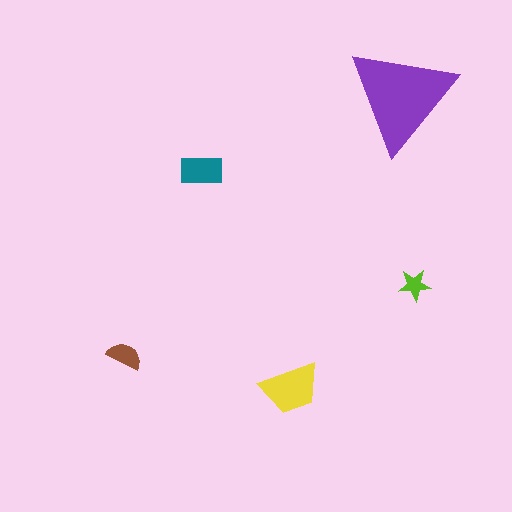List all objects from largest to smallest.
The purple triangle, the yellow trapezoid, the teal rectangle, the brown semicircle, the lime star.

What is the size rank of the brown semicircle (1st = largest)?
4th.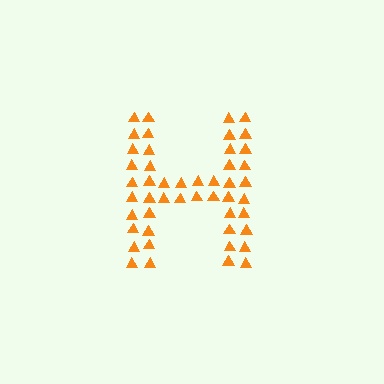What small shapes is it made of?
It is made of small triangles.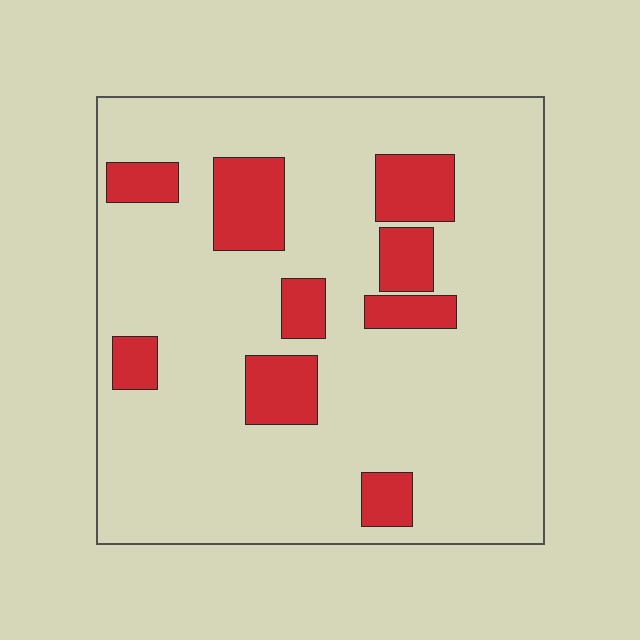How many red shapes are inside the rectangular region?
9.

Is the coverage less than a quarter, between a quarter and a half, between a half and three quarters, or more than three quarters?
Less than a quarter.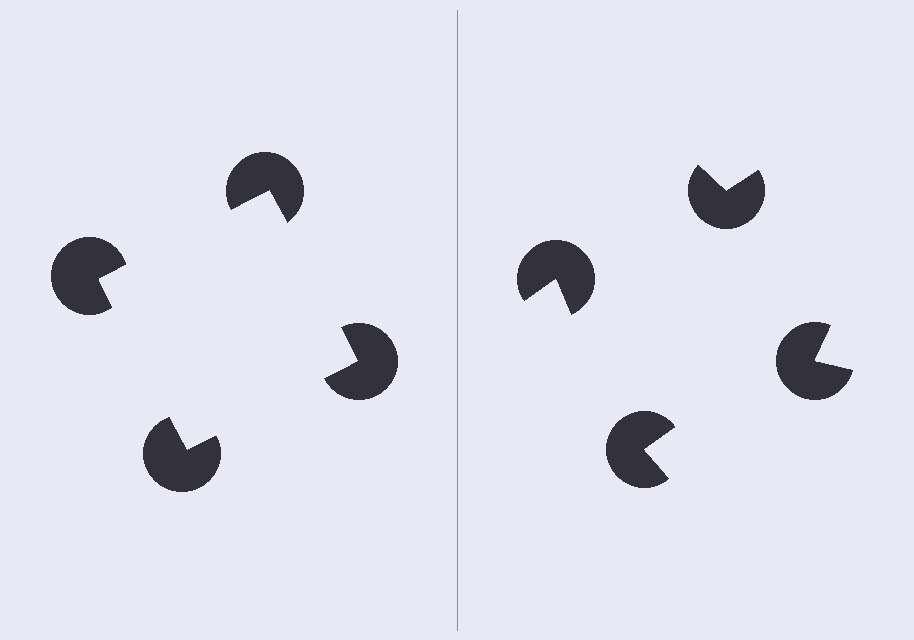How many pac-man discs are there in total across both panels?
8 — 4 on each side.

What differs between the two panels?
The pac-man discs are positioned identically on both sides; only the wedge orientations differ. On the left they align to a square; on the right they are misaligned.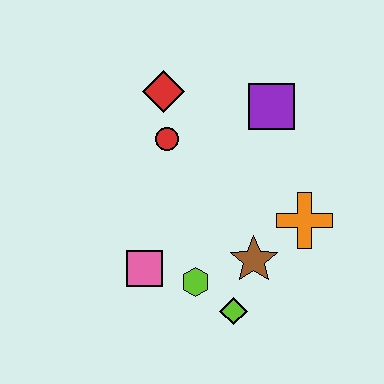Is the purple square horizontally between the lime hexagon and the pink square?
No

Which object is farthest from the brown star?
The red diamond is farthest from the brown star.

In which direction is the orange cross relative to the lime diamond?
The orange cross is above the lime diamond.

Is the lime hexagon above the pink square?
No